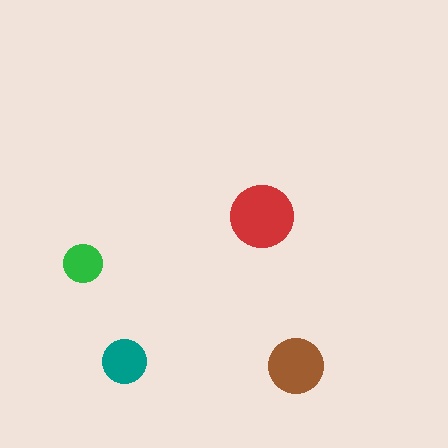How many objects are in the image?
There are 4 objects in the image.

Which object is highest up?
The red circle is topmost.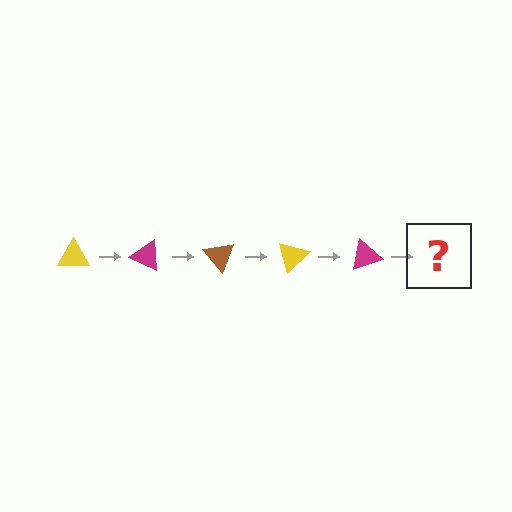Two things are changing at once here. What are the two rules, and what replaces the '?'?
The two rules are that it rotates 25 degrees each step and the color cycles through yellow, magenta, and brown. The '?' should be a brown triangle, rotated 125 degrees from the start.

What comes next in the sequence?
The next element should be a brown triangle, rotated 125 degrees from the start.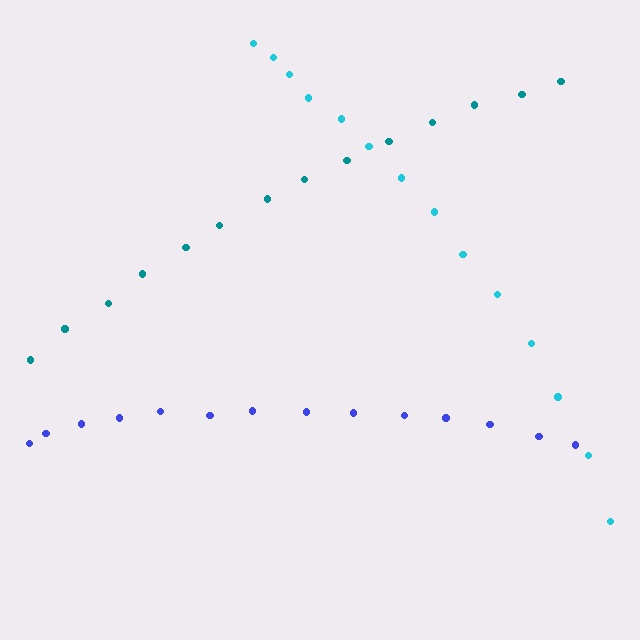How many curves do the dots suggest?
There are 3 distinct paths.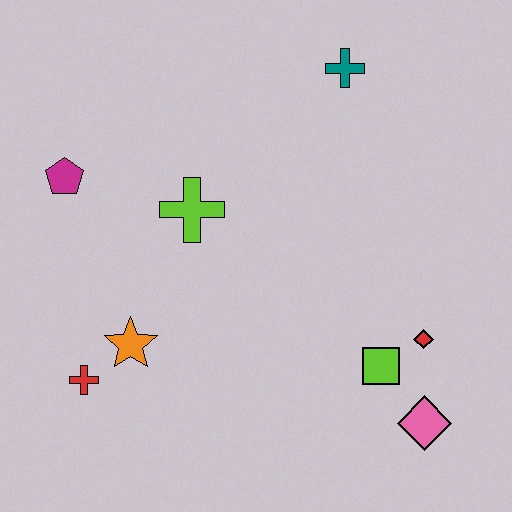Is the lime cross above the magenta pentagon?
No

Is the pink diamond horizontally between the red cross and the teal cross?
No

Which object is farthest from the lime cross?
The pink diamond is farthest from the lime cross.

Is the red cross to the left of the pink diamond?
Yes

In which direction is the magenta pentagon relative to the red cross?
The magenta pentagon is above the red cross.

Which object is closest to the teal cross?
The lime cross is closest to the teal cross.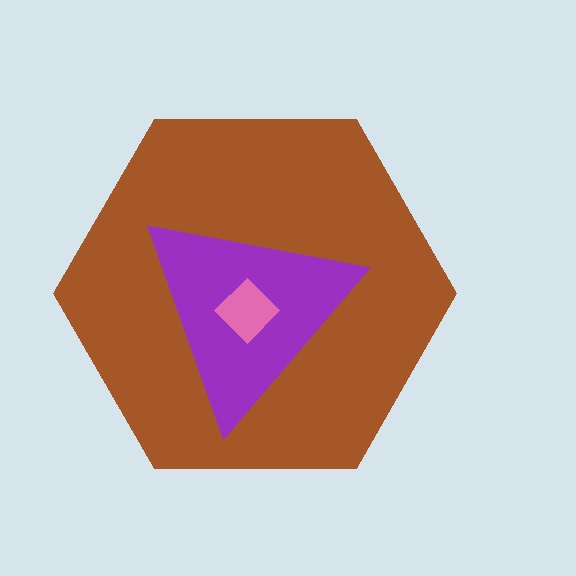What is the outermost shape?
The brown hexagon.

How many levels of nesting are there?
3.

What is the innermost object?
The pink diamond.